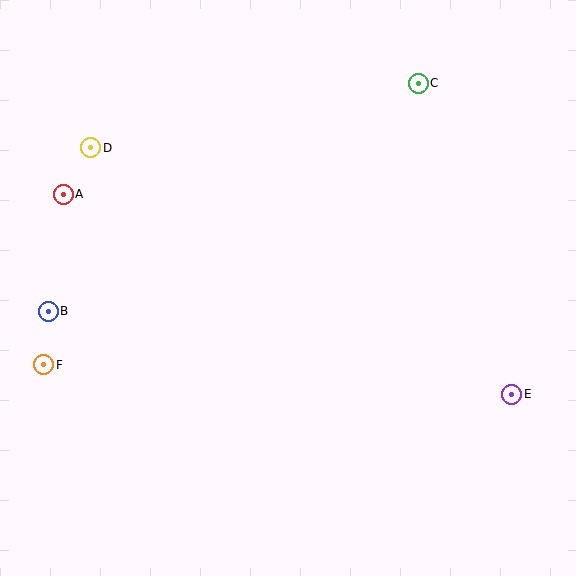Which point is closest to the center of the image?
Point B at (48, 311) is closest to the center.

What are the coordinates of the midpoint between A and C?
The midpoint between A and C is at (241, 139).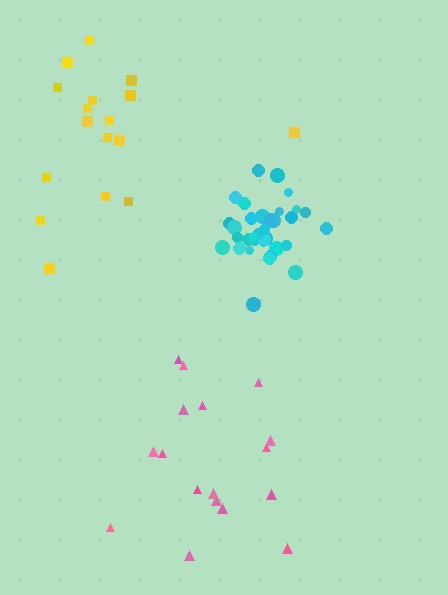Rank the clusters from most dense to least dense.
cyan, yellow, pink.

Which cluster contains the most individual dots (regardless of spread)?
Cyan (35).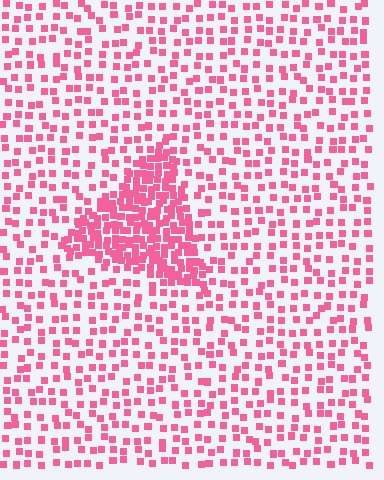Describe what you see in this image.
The image contains small pink elements arranged at two different densities. A triangle-shaped region is visible where the elements are more densely packed than the surrounding area.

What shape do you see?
I see a triangle.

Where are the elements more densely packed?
The elements are more densely packed inside the triangle boundary.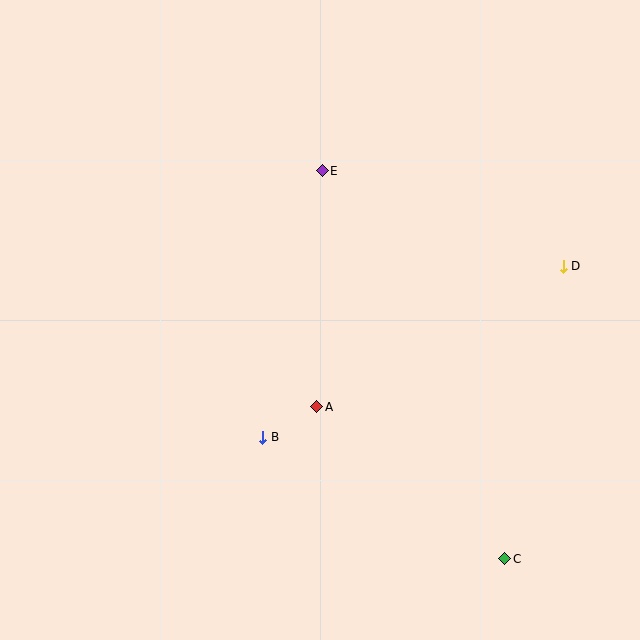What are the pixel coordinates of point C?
Point C is at (505, 559).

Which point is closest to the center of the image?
Point A at (317, 407) is closest to the center.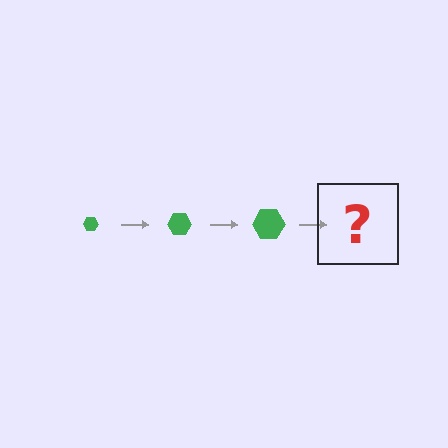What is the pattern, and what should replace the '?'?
The pattern is that the hexagon gets progressively larger each step. The '?' should be a green hexagon, larger than the previous one.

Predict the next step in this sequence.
The next step is a green hexagon, larger than the previous one.